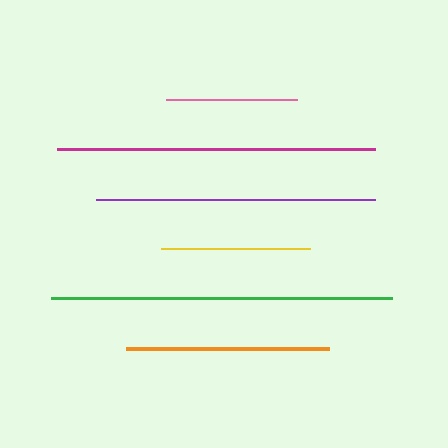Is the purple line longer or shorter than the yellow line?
The purple line is longer than the yellow line.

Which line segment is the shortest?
The pink line is the shortest at approximately 131 pixels.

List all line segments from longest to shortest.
From longest to shortest: green, magenta, purple, orange, yellow, pink.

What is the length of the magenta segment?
The magenta segment is approximately 319 pixels long.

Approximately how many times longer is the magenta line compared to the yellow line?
The magenta line is approximately 2.1 times the length of the yellow line.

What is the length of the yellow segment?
The yellow segment is approximately 150 pixels long.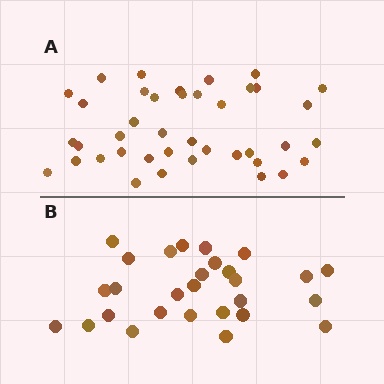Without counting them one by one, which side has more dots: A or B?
Region A (the top region) has more dots.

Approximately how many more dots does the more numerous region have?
Region A has roughly 12 or so more dots than region B.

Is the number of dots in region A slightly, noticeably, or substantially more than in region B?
Region A has noticeably more, but not dramatically so. The ratio is roughly 1.4 to 1.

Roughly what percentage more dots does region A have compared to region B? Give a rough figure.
About 45% more.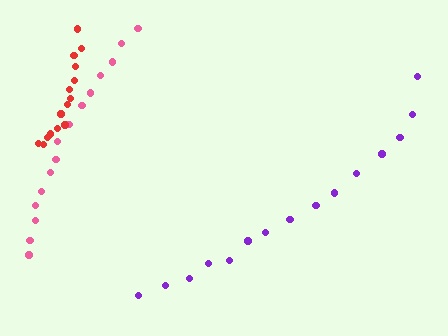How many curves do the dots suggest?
There are 3 distinct paths.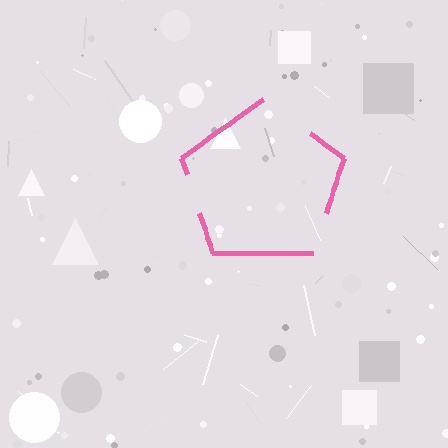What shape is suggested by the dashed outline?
The dashed outline suggests a pentagon.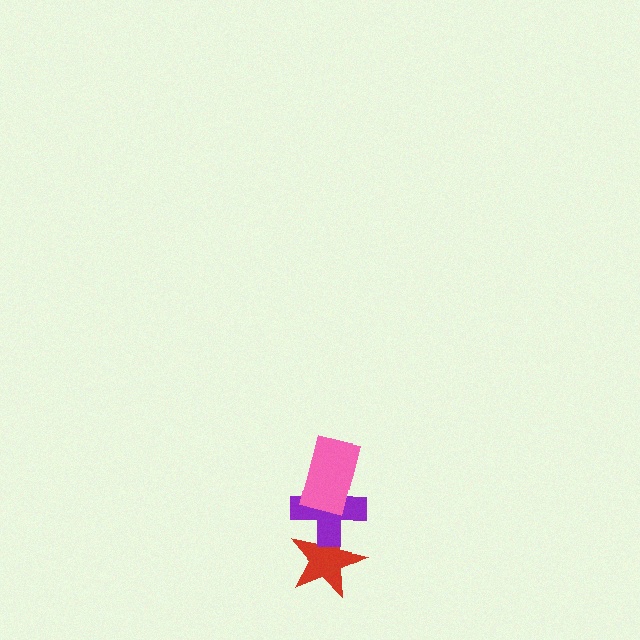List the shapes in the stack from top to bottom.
From top to bottom: the pink rectangle, the purple cross, the red star.